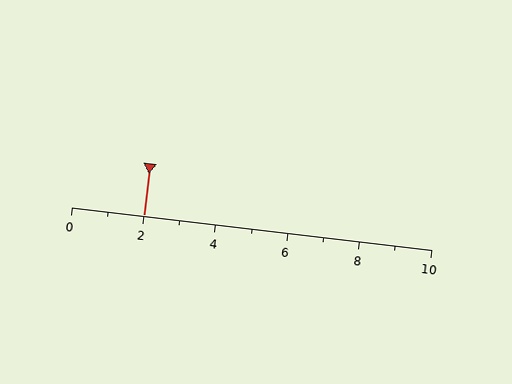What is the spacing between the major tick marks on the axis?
The major ticks are spaced 2 apart.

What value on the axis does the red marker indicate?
The marker indicates approximately 2.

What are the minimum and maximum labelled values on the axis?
The axis runs from 0 to 10.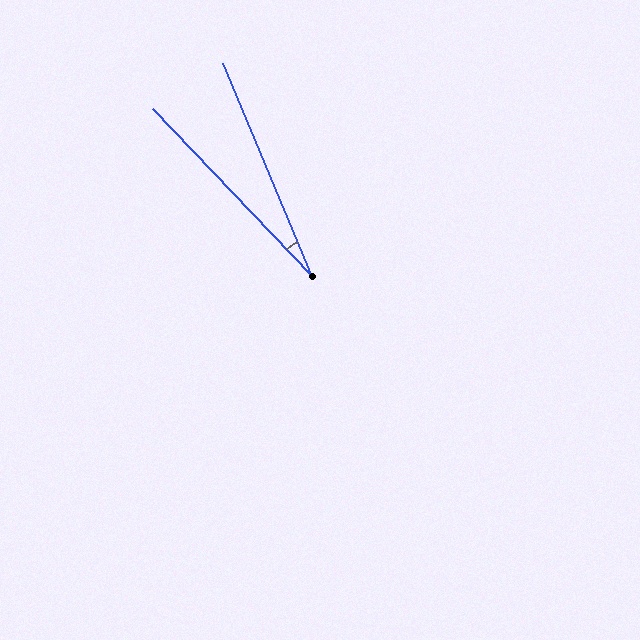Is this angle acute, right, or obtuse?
It is acute.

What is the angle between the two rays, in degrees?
Approximately 21 degrees.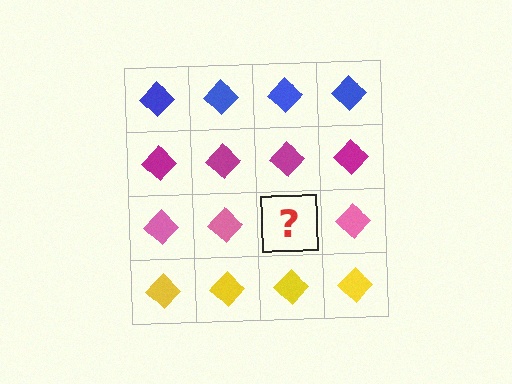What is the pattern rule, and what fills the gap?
The rule is that each row has a consistent color. The gap should be filled with a pink diamond.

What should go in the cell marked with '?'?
The missing cell should contain a pink diamond.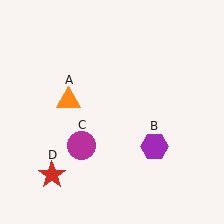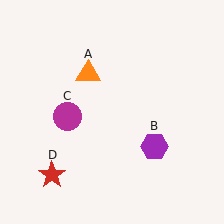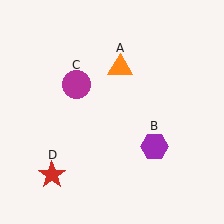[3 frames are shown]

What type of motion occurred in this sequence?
The orange triangle (object A), magenta circle (object C) rotated clockwise around the center of the scene.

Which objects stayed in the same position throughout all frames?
Purple hexagon (object B) and red star (object D) remained stationary.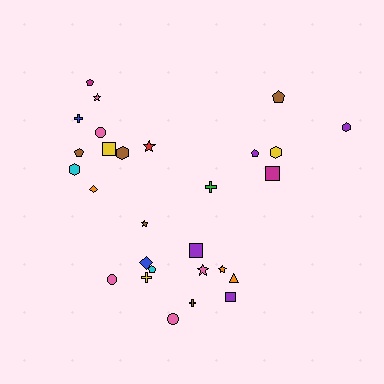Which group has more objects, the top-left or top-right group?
The top-left group.